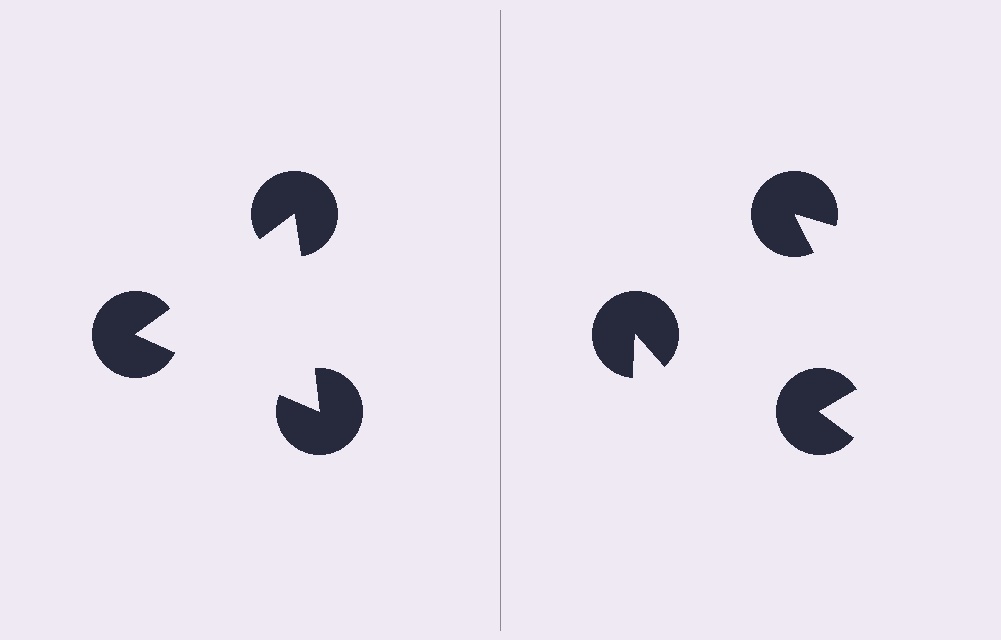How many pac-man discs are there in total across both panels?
6 — 3 on each side.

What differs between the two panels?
The pac-man discs are positioned identically on both sides; only the wedge orientations differ. On the left they align to a triangle; on the right they are misaligned.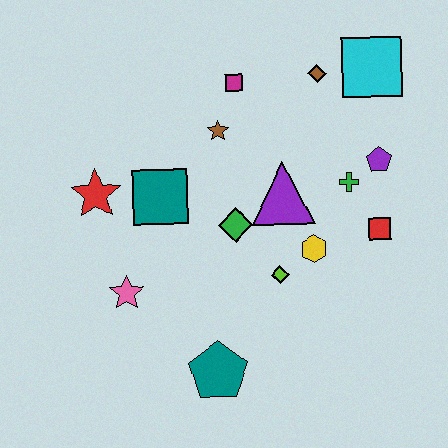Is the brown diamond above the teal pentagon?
Yes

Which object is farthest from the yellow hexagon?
The red star is farthest from the yellow hexagon.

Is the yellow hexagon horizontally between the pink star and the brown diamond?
Yes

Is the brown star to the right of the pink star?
Yes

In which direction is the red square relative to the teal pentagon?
The red square is to the right of the teal pentagon.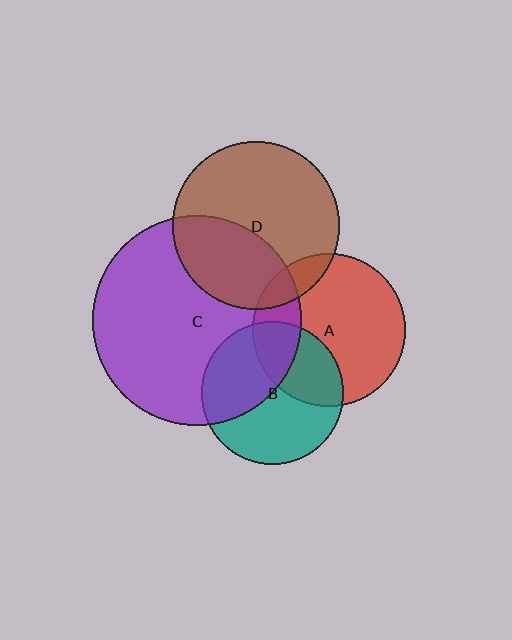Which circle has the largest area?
Circle C (purple).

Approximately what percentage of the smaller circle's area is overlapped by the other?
Approximately 45%.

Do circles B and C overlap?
Yes.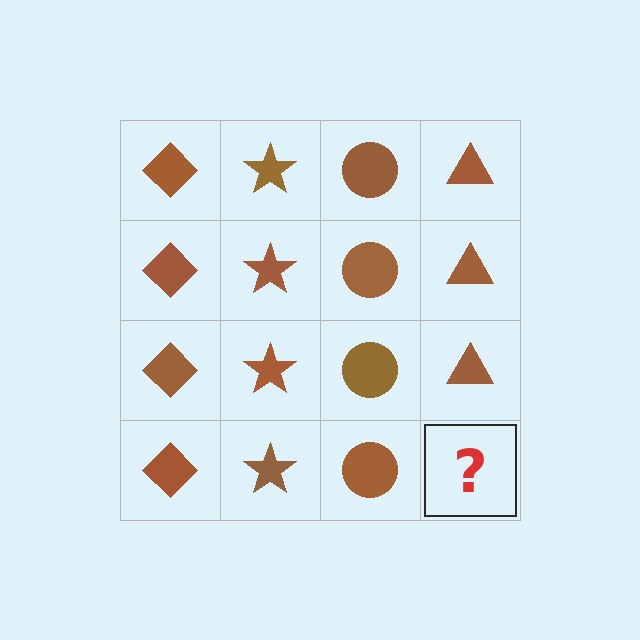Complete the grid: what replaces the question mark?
The question mark should be replaced with a brown triangle.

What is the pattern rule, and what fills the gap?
The rule is that each column has a consistent shape. The gap should be filled with a brown triangle.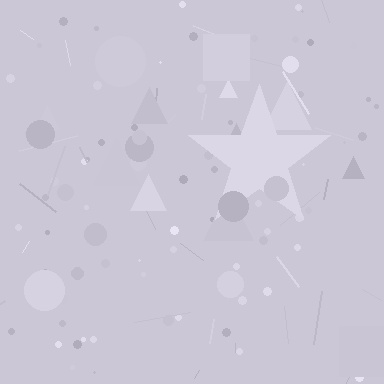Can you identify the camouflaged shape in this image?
The camouflaged shape is a star.